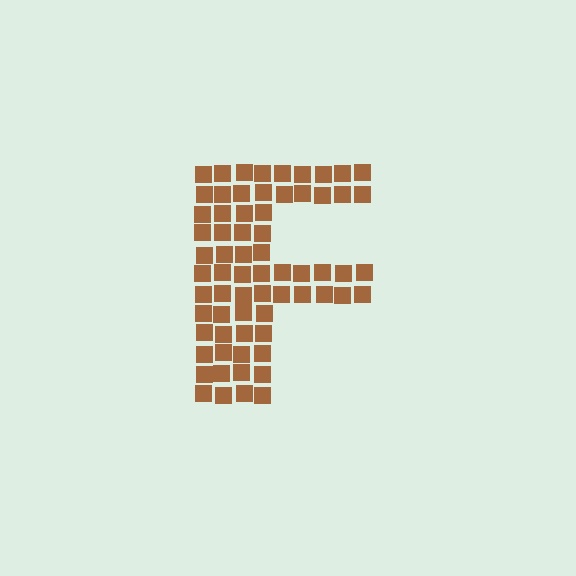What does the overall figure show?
The overall figure shows the letter F.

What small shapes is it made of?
It is made of small squares.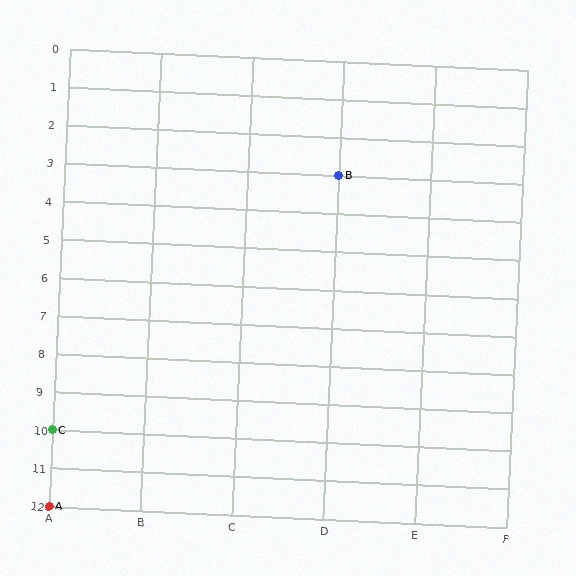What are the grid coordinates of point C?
Point C is at grid coordinates (A, 10).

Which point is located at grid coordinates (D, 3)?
Point B is at (D, 3).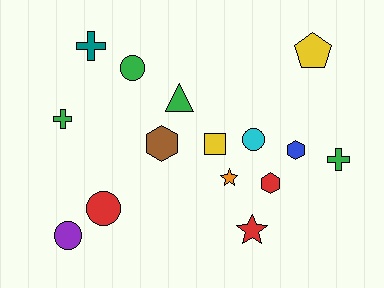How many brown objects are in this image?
There is 1 brown object.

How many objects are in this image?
There are 15 objects.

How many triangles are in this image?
There is 1 triangle.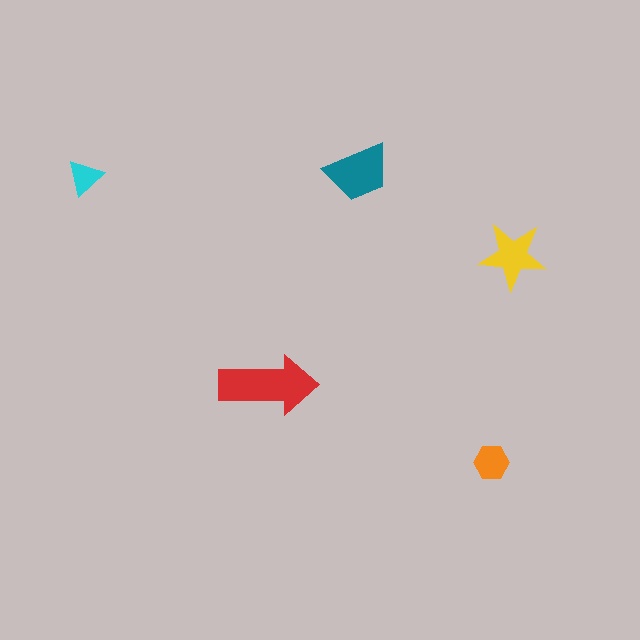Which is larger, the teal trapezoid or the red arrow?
The red arrow.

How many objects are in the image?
There are 5 objects in the image.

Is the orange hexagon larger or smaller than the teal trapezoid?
Smaller.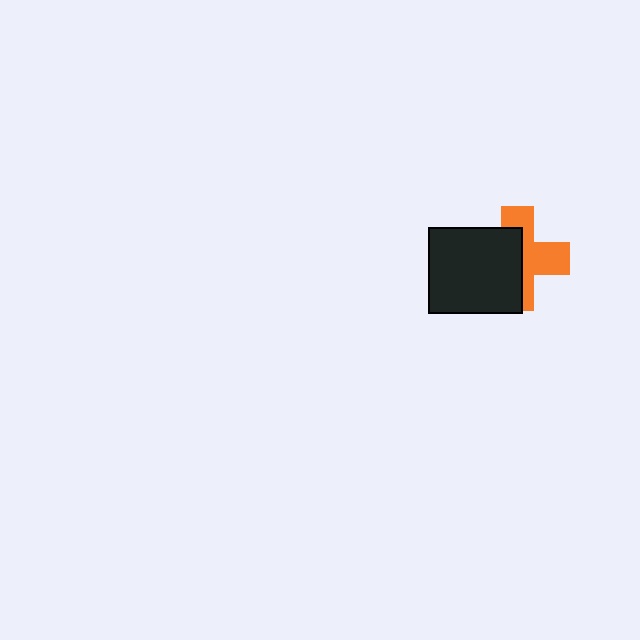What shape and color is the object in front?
The object in front is a black rectangle.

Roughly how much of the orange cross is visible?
About half of it is visible (roughly 47%).